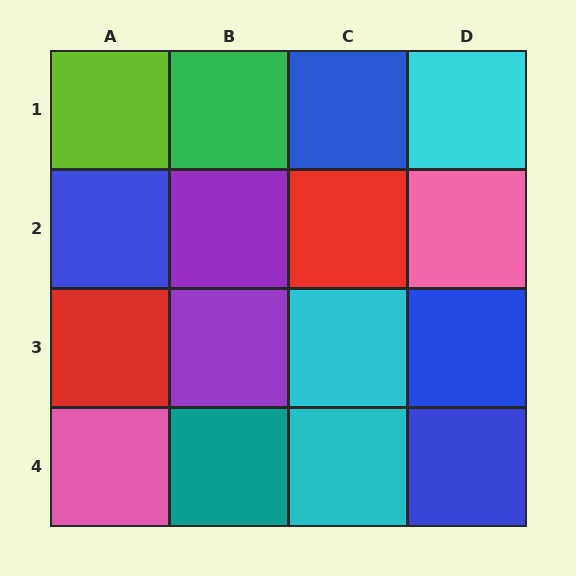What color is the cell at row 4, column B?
Teal.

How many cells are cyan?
3 cells are cyan.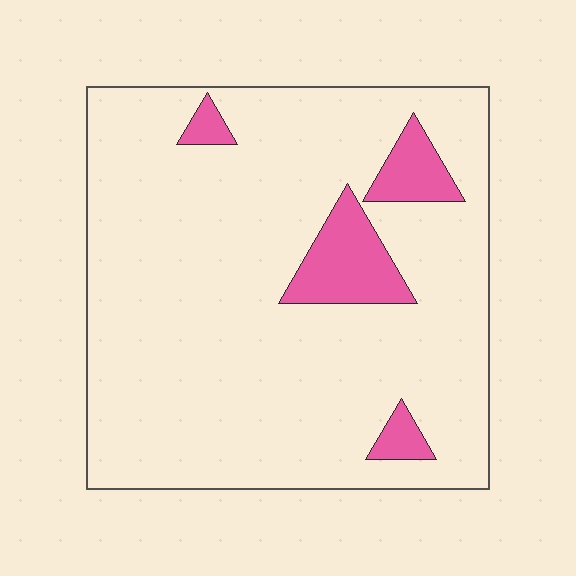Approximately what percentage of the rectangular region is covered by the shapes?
Approximately 10%.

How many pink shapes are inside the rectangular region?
4.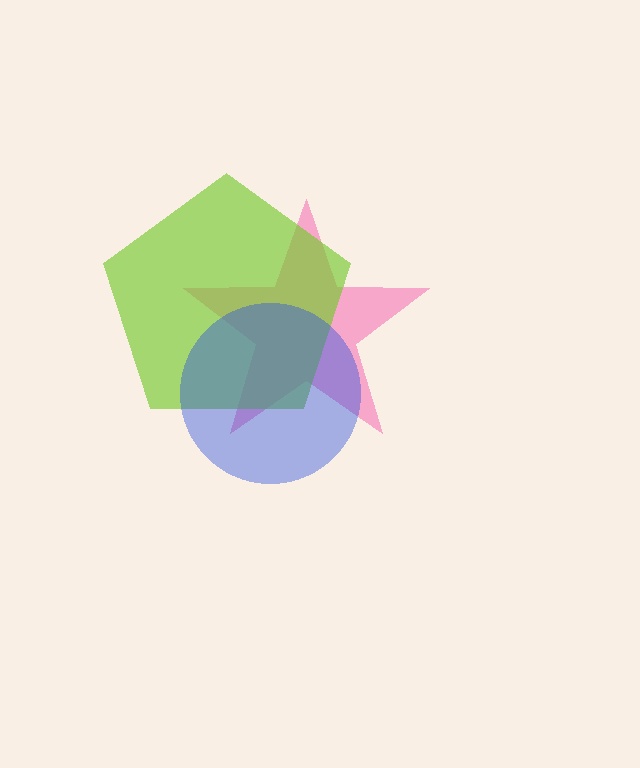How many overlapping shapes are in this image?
There are 3 overlapping shapes in the image.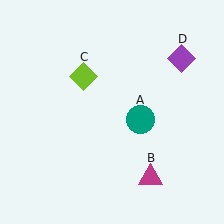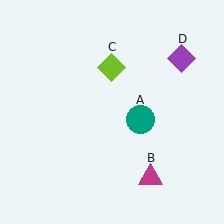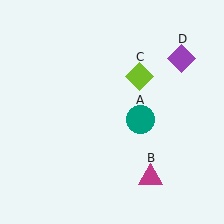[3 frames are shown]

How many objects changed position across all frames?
1 object changed position: lime diamond (object C).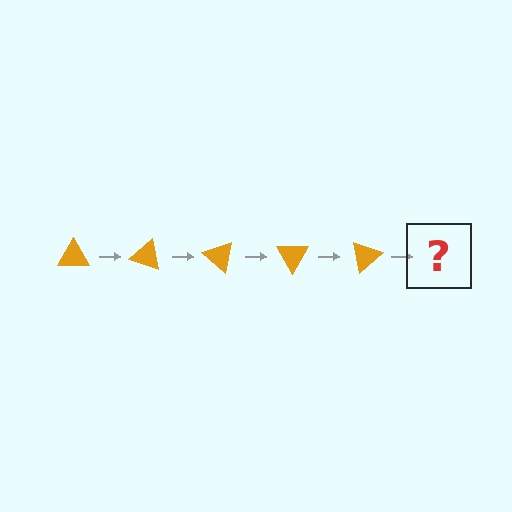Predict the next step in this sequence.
The next step is an orange triangle rotated 100 degrees.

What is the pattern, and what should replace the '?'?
The pattern is that the triangle rotates 20 degrees each step. The '?' should be an orange triangle rotated 100 degrees.